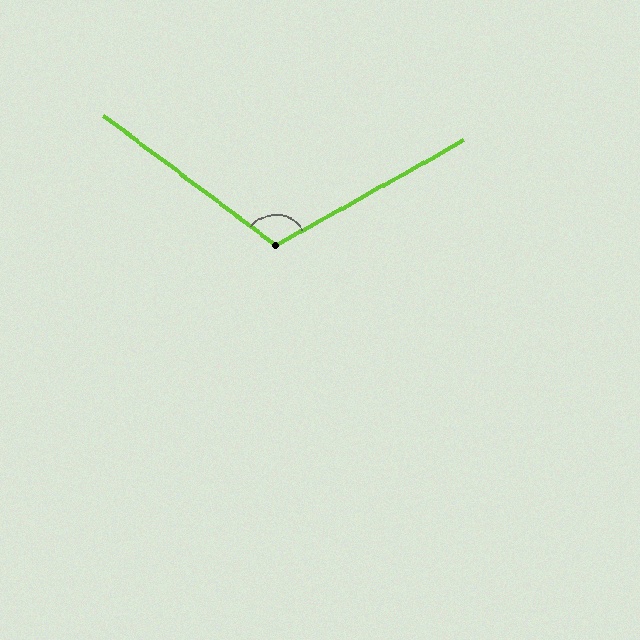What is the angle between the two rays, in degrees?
Approximately 114 degrees.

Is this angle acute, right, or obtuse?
It is obtuse.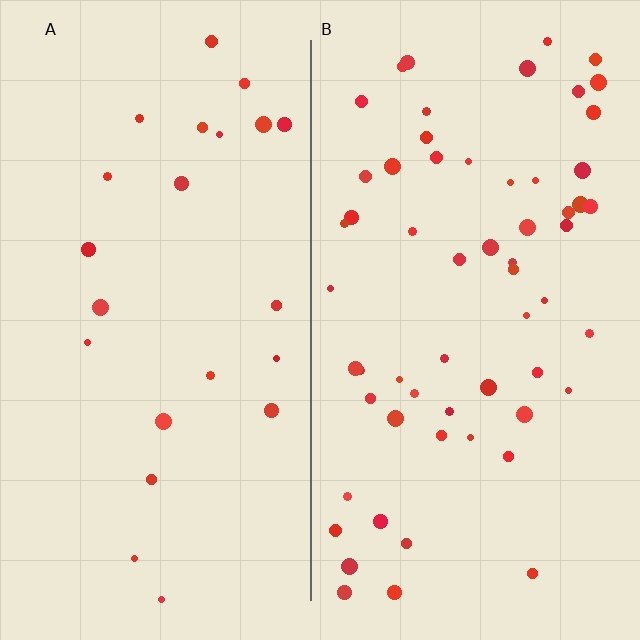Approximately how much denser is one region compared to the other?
Approximately 2.7× — region B over region A.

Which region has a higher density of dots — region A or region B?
B (the right).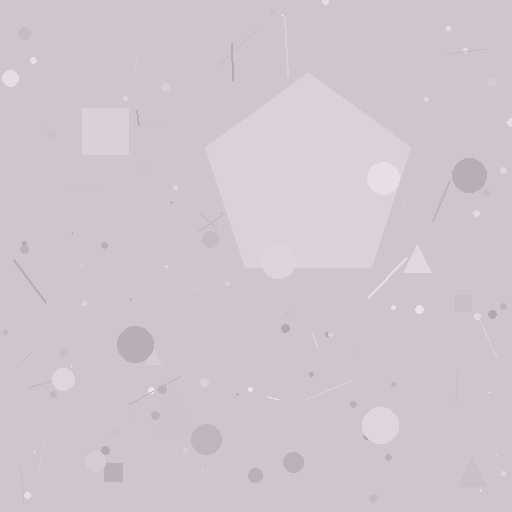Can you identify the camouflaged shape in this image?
The camouflaged shape is a pentagon.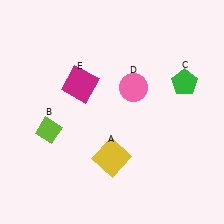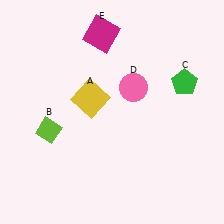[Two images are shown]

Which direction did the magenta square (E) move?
The magenta square (E) moved up.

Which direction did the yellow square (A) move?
The yellow square (A) moved up.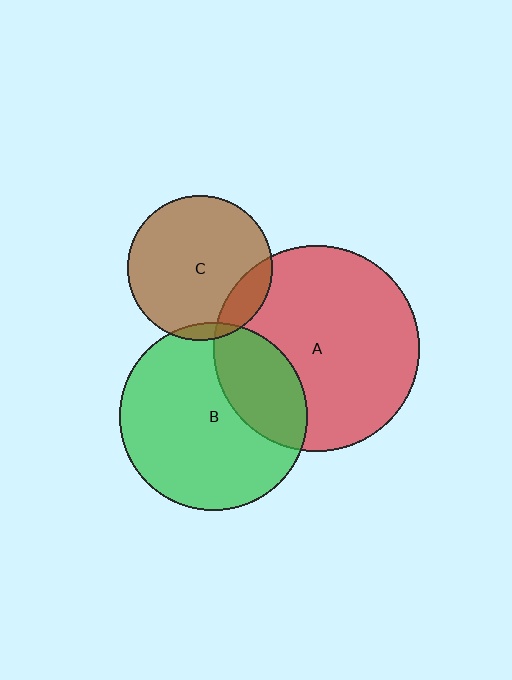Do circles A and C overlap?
Yes.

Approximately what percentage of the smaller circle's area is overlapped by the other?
Approximately 15%.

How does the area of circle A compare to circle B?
Approximately 1.2 times.